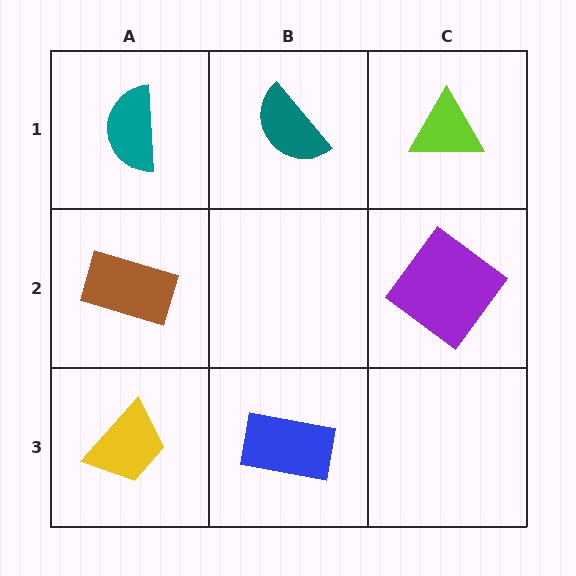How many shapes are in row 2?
2 shapes.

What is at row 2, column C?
A purple diamond.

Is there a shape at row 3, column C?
No, that cell is empty.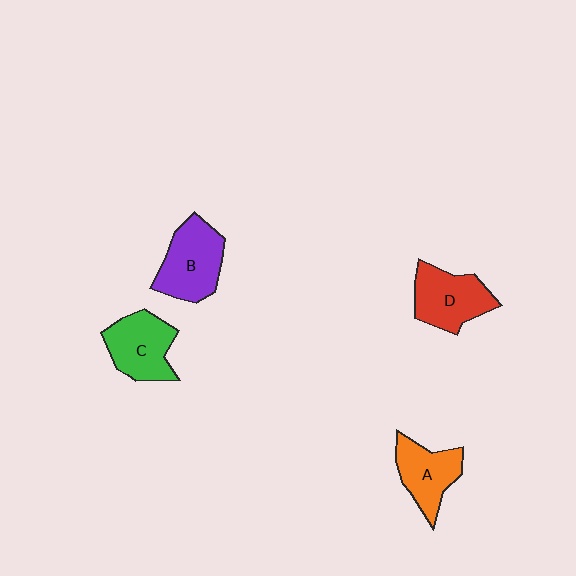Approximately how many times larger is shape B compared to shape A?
Approximately 1.2 times.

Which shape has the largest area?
Shape B (purple).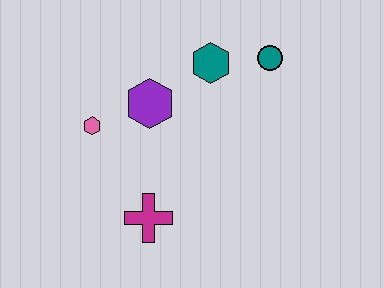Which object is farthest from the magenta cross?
The teal circle is farthest from the magenta cross.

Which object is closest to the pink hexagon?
The purple hexagon is closest to the pink hexagon.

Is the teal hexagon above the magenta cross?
Yes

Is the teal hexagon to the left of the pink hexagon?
No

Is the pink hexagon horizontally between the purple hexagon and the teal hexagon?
No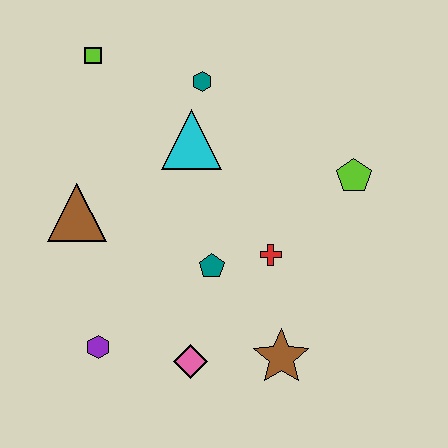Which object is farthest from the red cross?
The lime square is farthest from the red cross.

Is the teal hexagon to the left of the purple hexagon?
No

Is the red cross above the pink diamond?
Yes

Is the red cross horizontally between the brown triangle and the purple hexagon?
No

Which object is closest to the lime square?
The teal hexagon is closest to the lime square.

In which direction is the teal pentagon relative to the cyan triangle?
The teal pentagon is below the cyan triangle.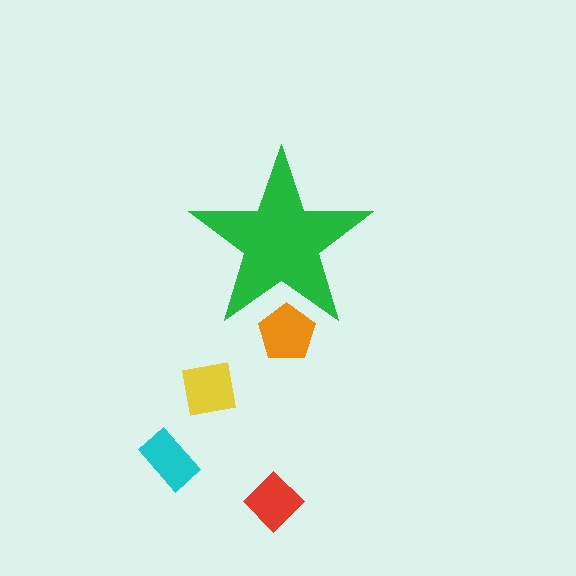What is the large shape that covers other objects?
A green star.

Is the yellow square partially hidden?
No, the yellow square is fully visible.